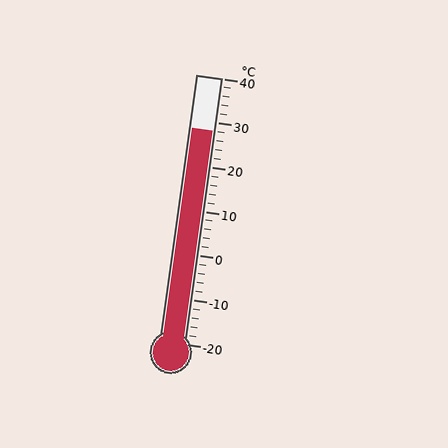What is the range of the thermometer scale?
The thermometer scale ranges from -20°C to 40°C.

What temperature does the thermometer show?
The thermometer shows approximately 28°C.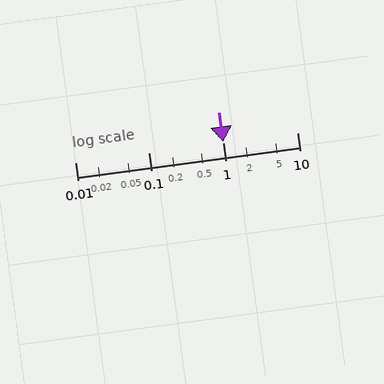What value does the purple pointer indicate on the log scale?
The pointer indicates approximately 1.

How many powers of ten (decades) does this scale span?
The scale spans 3 decades, from 0.01 to 10.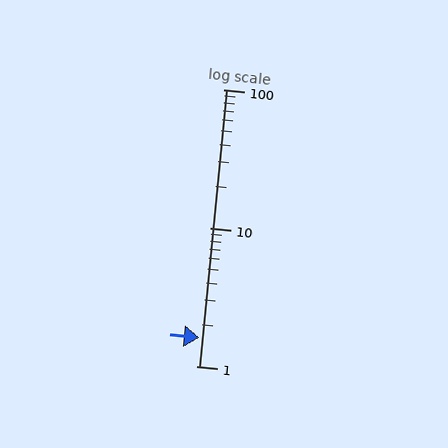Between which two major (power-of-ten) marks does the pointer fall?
The pointer is between 1 and 10.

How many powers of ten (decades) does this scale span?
The scale spans 2 decades, from 1 to 100.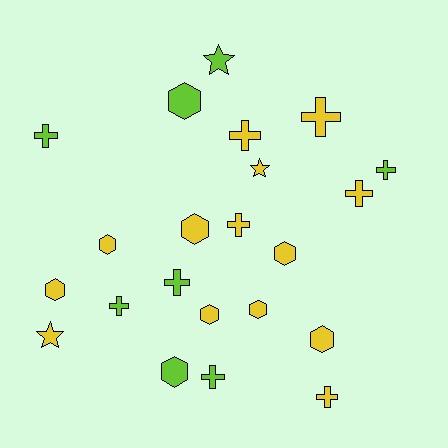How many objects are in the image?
There are 22 objects.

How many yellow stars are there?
There are 2 yellow stars.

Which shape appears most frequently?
Cross, with 10 objects.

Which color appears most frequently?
Yellow, with 14 objects.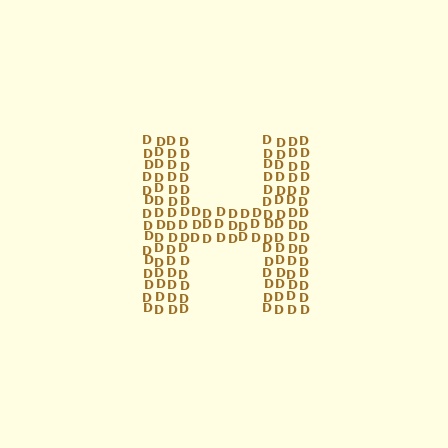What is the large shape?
The large shape is the letter H.